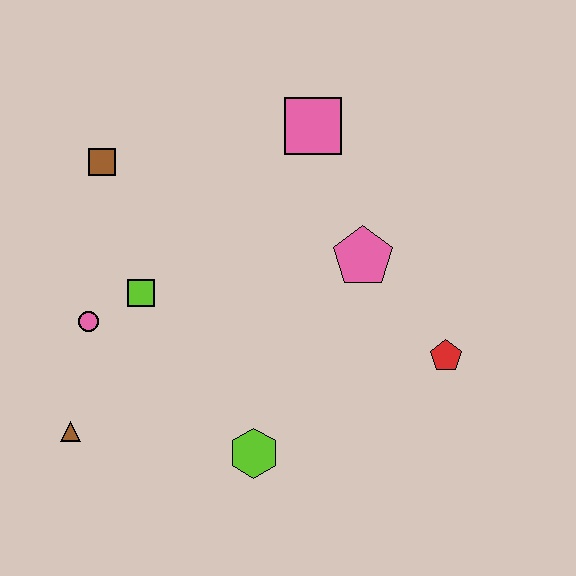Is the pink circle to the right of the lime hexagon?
No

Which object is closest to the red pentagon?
The pink pentagon is closest to the red pentagon.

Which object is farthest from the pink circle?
The red pentagon is farthest from the pink circle.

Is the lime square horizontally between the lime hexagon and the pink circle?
Yes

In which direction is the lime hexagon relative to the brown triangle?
The lime hexagon is to the right of the brown triangle.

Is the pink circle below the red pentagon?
No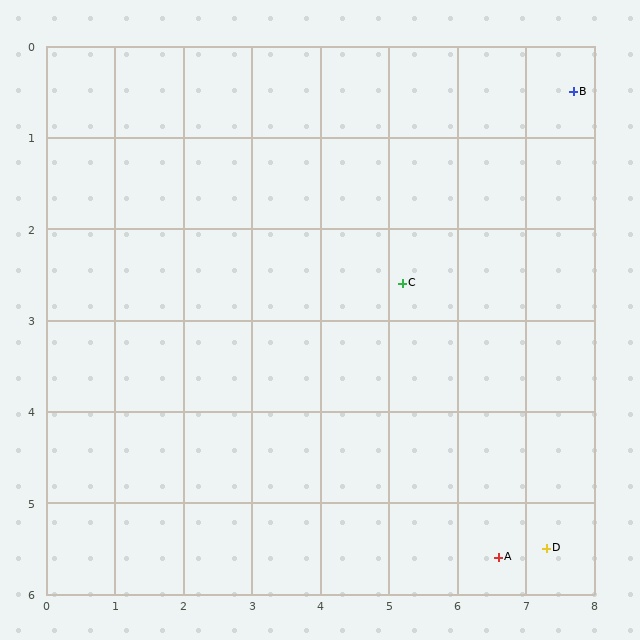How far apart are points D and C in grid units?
Points D and C are about 3.6 grid units apart.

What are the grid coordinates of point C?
Point C is at approximately (5.2, 2.6).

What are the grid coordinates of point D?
Point D is at approximately (7.3, 5.5).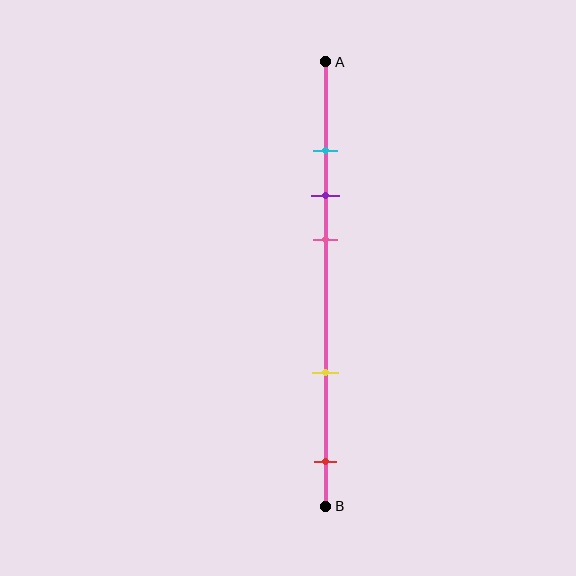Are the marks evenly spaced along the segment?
No, the marks are not evenly spaced.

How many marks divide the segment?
There are 5 marks dividing the segment.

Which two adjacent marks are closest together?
The cyan and purple marks are the closest adjacent pair.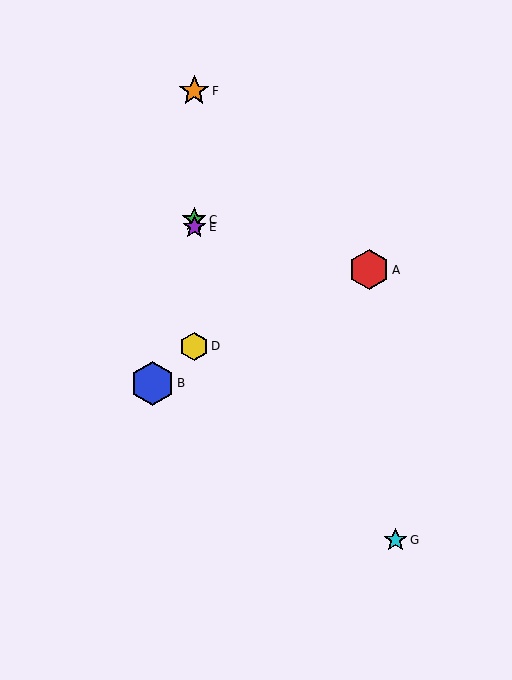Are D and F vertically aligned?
Yes, both are at x≈194.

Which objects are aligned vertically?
Objects C, D, E, F are aligned vertically.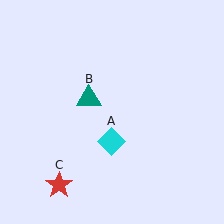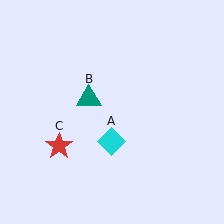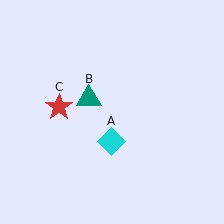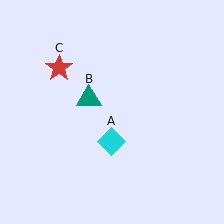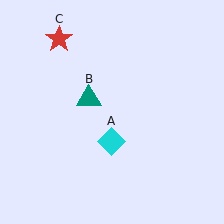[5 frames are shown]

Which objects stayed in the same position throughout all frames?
Cyan diamond (object A) and teal triangle (object B) remained stationary.